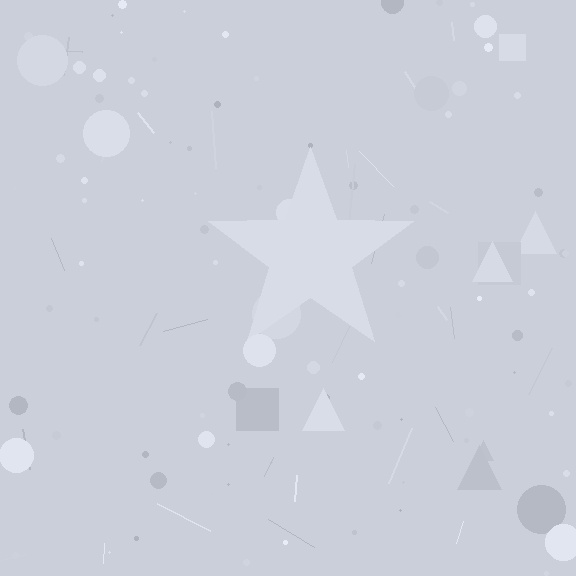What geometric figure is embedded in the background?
A star is embedded in the background.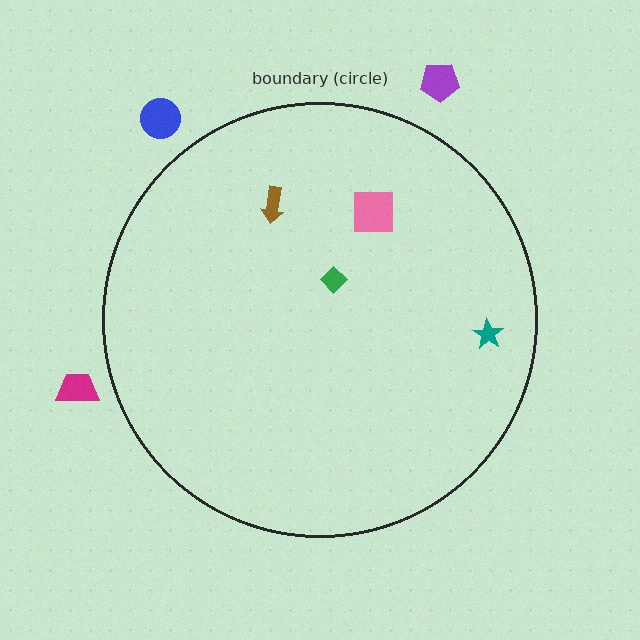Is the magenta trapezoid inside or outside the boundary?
Outside.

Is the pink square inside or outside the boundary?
Inside.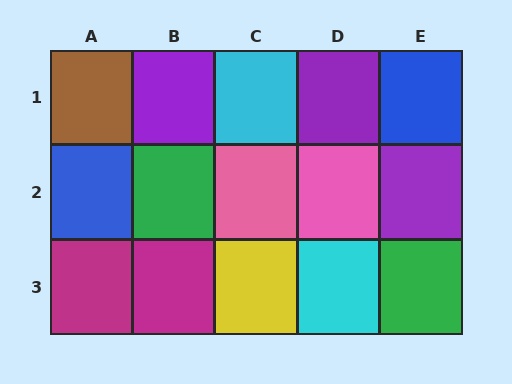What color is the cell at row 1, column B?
Purple.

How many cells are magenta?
2 cells are magenta.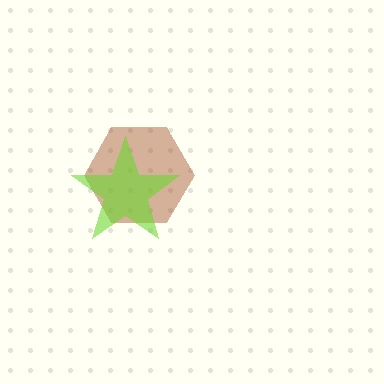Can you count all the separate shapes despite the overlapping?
Yes, there are 2 separate shapes.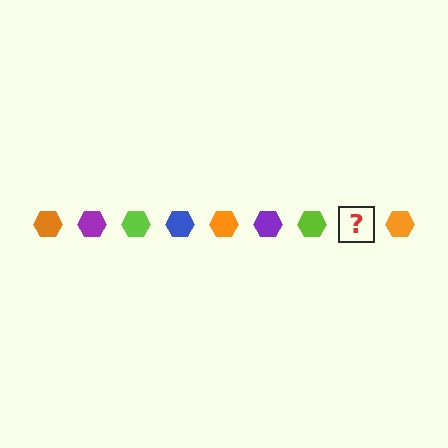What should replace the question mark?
The question mark should be replaced with a blue hexagon.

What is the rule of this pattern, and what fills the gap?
The rule is that the pattern cycles through orange, purple, lime, blue hexagons. The gap should be filled with a blue hexagon.